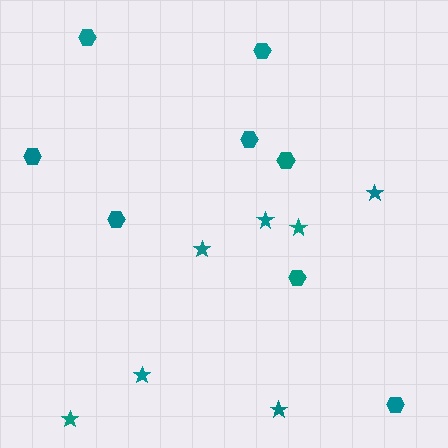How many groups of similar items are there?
There are 2 groups: one group of stars (7) and one group of hexagons (8).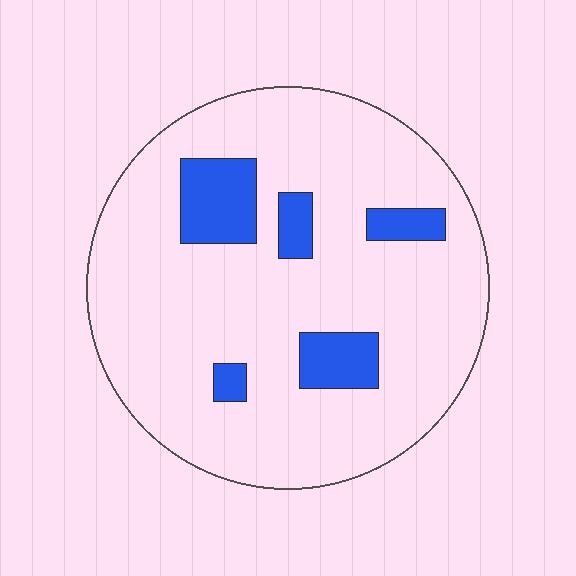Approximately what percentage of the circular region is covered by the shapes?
Approximately 15%.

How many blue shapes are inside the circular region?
5.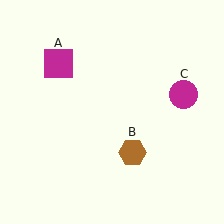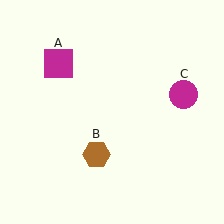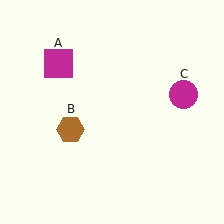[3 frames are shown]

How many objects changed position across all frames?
1 object changed position: brown hexagon (object B).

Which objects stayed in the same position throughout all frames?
Magenta square (object A) and magenta circle (object C) remained stationary.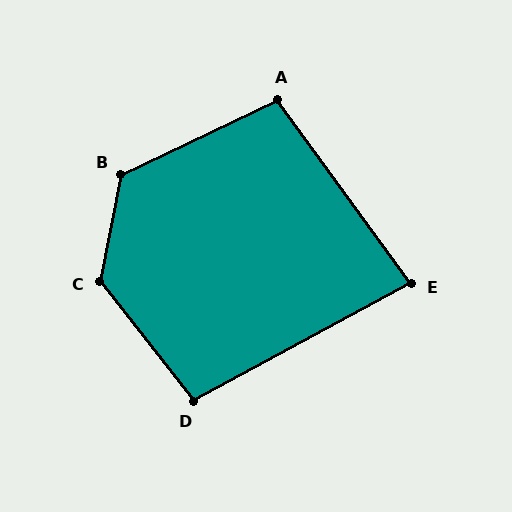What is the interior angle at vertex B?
Approximately 126 degrees (obtuse).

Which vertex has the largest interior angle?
C, at approximately 131 degrees.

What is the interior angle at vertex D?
Approximately 100 degrees (obtuse).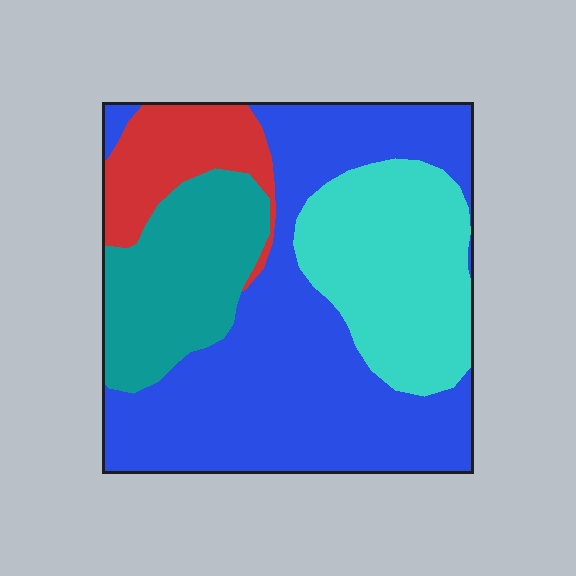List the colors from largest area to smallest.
From largest to smallest: blue, cyan, teal, red.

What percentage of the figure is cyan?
Cyan takes up about one quarter (1/4) of the figure.